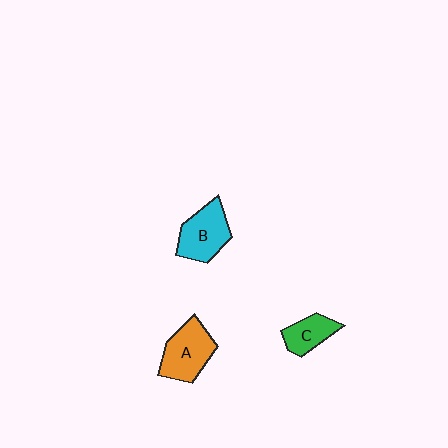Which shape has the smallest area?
Shape C (green).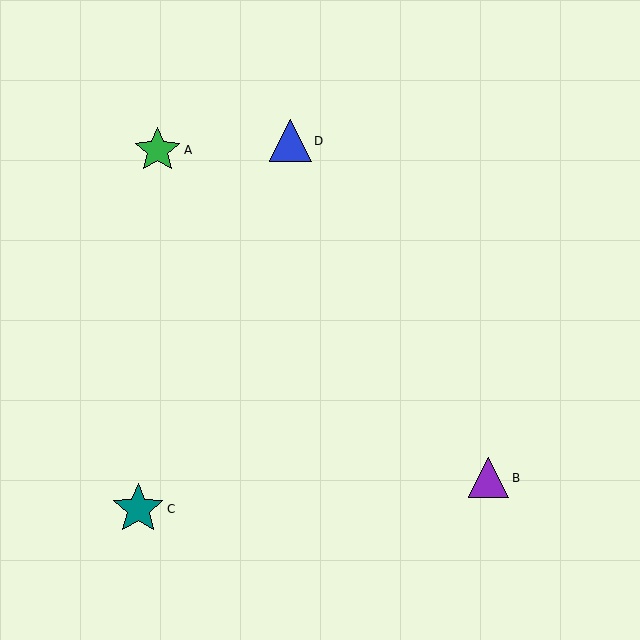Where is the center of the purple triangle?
The center of the purple triangle is at (488, 478).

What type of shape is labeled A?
Shape A is a green star.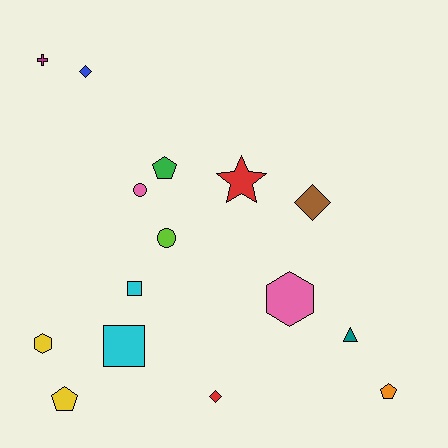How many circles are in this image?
There are 2 circles.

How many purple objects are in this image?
There are no purple objects.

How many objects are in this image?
There are 15 objects.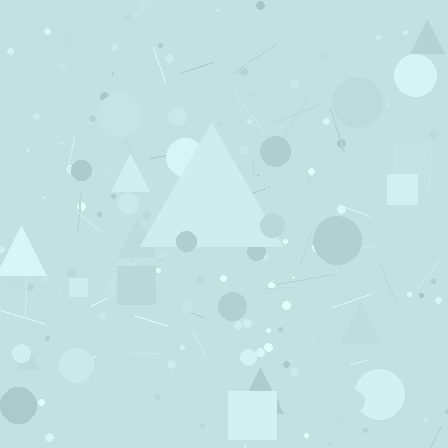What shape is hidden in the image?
A triangle is hidden in the image.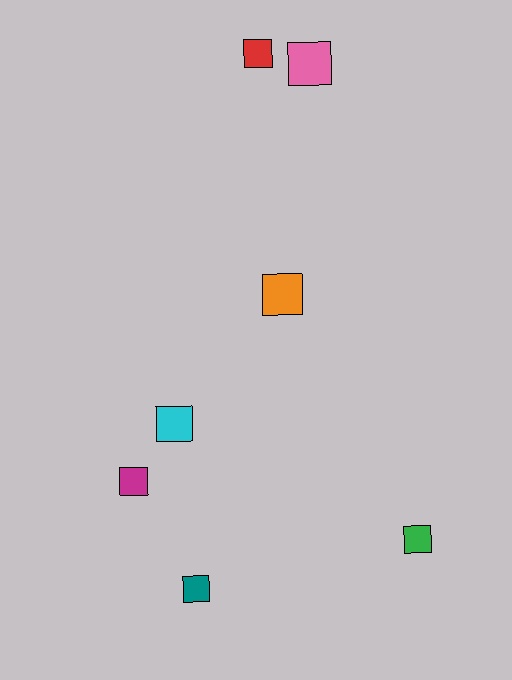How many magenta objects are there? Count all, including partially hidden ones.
There is 1 magenta object.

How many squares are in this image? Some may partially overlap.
There are 7 squares.